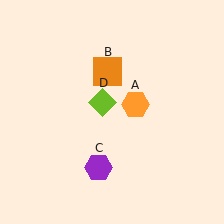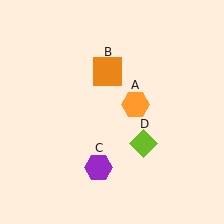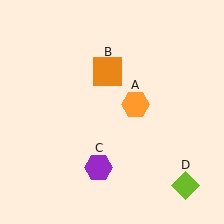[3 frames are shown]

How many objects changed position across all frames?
1 object changed position: lime diamond (object D).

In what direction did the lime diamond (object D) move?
The lime diamond (object D) moved down and to the right.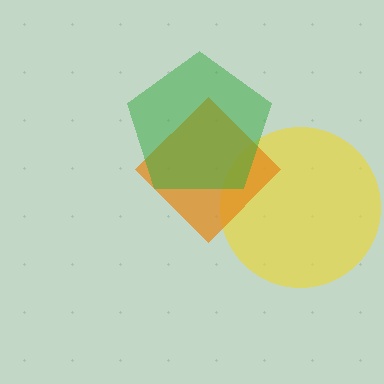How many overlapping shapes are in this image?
There are 3 overlapping shapes in the image.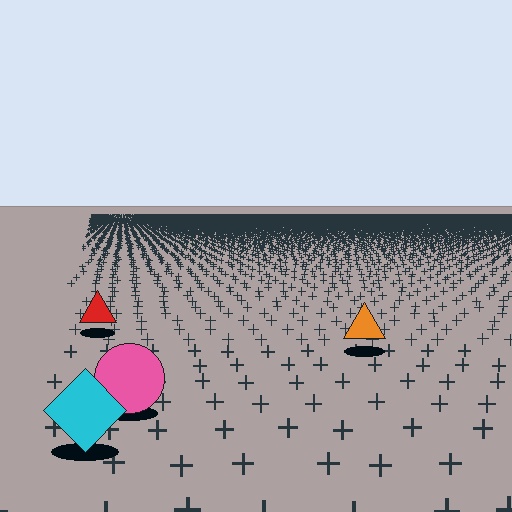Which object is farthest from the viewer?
The red triangle is farthest from the viewer. It appears smaller and the ground texture around it is denser.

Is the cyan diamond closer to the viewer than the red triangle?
Yes. The cyan diamond is closer — you can tell from the texture gradient: the ground texture is coarser near it.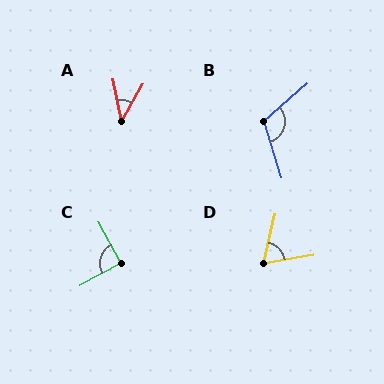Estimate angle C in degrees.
Approximately 90 degrees.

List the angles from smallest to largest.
A (41°), D (68°), C (90°), B (114°).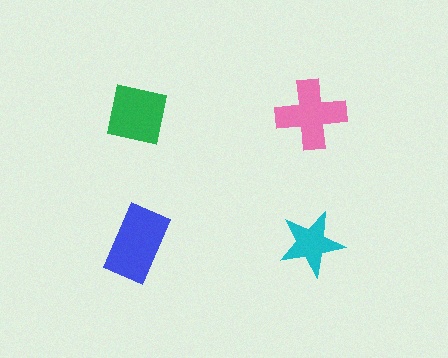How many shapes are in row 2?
2 shapes.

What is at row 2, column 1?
A blue rectangle.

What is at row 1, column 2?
A pink cross.